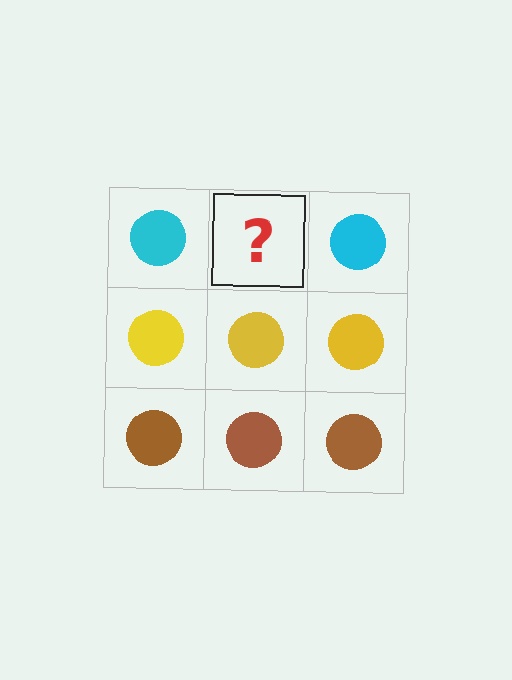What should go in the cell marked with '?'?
The missing cell should contain a cyan circle.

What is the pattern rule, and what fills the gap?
The rule is that each row has a consistent color. The gap should be filled with a cyan circle.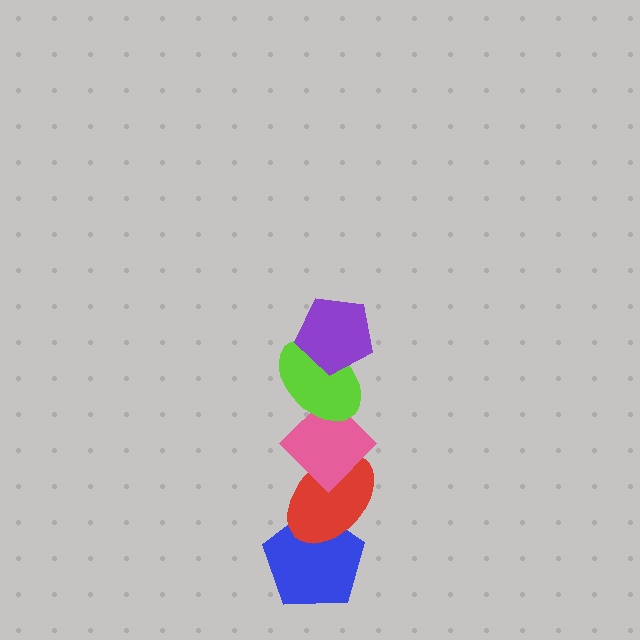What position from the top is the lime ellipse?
The lime ellipse is 2nd from the top.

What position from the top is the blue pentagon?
The blue pentagon is 5th from the top.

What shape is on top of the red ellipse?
The pink diamond is on top of the red ellipse.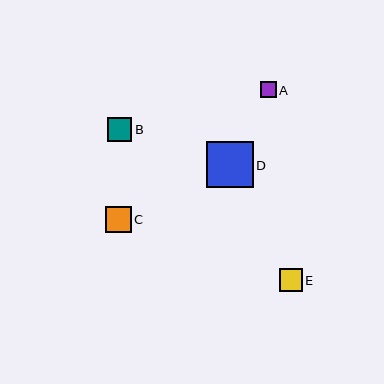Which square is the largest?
Square D is the largest with a size of approximately 47 pixels.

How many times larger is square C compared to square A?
Square C is approximately 1.6 times the size of square A.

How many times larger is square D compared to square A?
Square D is approximately 2.9 times the size of square A.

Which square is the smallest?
Square A is the smallest with a size of approximately 16 pixels.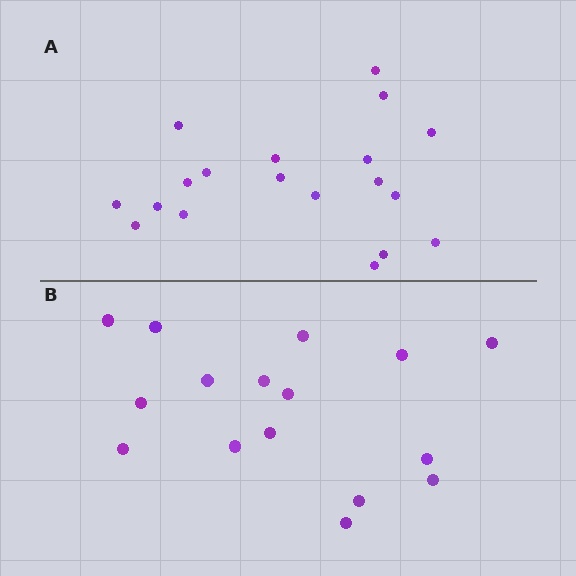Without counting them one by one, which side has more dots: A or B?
Region A (the top region) has more dots.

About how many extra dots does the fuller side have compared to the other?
Region A has just a few more — roughly 2 or 3 more dots than region B.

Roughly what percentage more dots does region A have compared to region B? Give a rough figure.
About 20% more.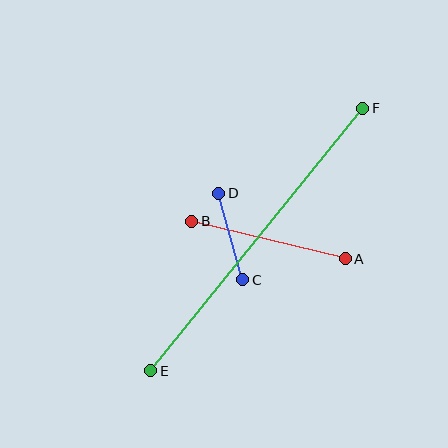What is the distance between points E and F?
The distance is approximately 337 pixels.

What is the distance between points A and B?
The distance is approximately 158 pixels.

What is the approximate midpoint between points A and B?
The midpoint is at approximately (268, 240) pixels.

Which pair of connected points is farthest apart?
Points E and F are farthest apart.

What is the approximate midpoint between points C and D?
The midpoint is at approximately (231, 236) pixels.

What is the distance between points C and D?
The distance is approximately 90 pixels.